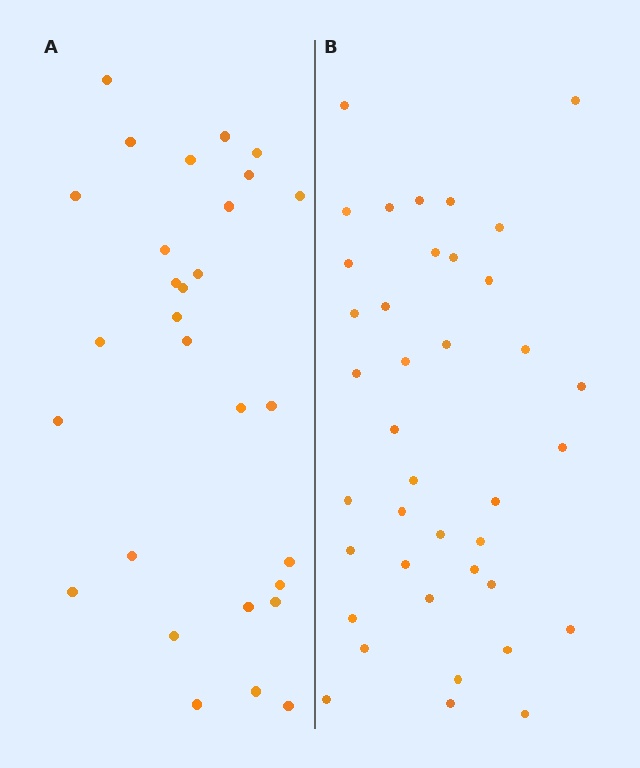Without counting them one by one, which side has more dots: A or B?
Region B (the right region) has more dots.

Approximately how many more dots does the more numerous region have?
Region B has roughly 10 or so more dots than region A.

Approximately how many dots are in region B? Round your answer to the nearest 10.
About 40 dots. (The exact count is 39, which rounds to 40.)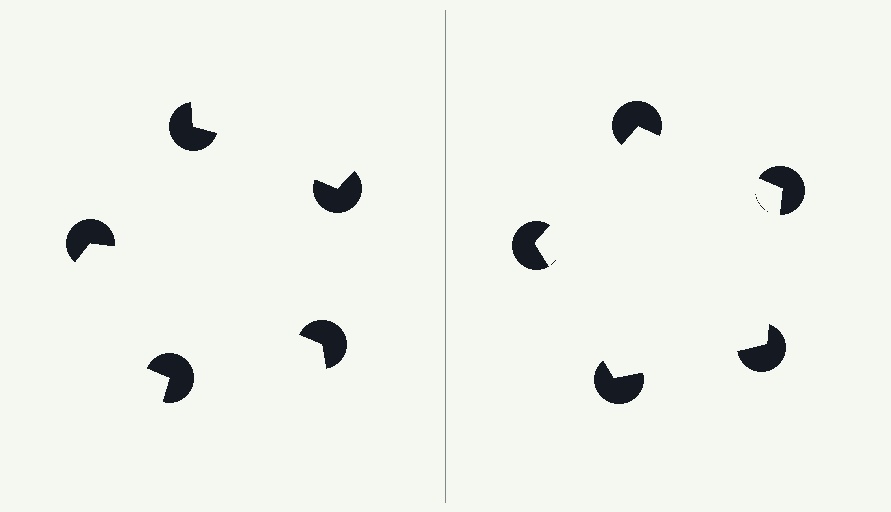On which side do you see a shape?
An illusory pentagon appears on the right side. On the left side the wedge cuts are rotated, so no coherent shape forms.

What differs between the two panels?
The pac-man discs are positioned identically on both sides; only the wedge orientations differ. On the right they align to a pentagon; on the left they are misaligned.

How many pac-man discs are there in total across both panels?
10 — 5 on each side.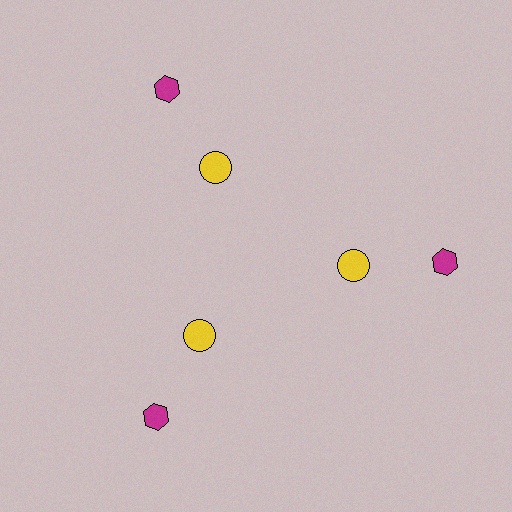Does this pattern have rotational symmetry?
Yes, this pattern has 3-fold rotational symmetry. It looks the same after rotating 120 degrees around the center.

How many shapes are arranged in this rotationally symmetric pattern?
There are 6 shapes, arranged in 3 groups of 2.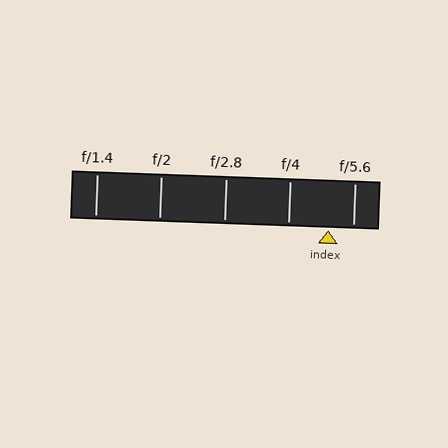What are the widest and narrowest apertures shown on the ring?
The widest aperture shown is f/1.4 and the narrowest is f/5.6.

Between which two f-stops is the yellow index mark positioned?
The index mark is between f/4 and f/5.6.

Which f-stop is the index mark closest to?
The index mark is closest to f/5.6.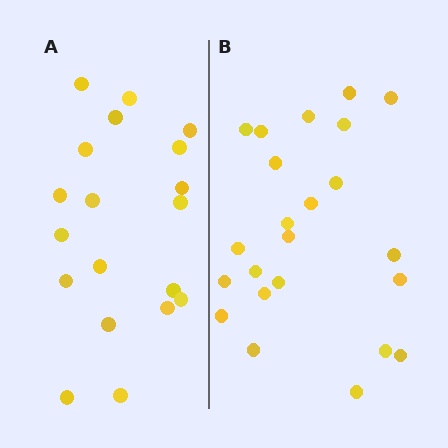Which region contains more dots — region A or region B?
Region B (the right region) has more dots.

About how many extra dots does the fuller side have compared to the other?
Region B has about 4 more dots than region A.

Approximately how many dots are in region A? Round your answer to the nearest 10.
About 20 dots. (The exact count is 19, which rounds to 20.)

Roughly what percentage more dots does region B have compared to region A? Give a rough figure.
About 20% more.